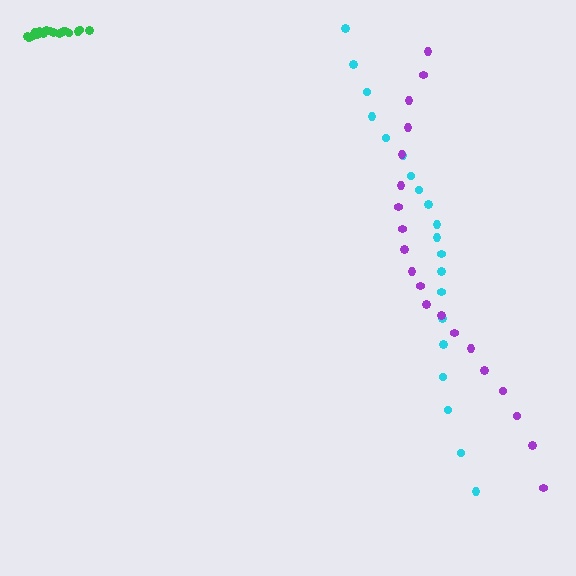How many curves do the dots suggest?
There are 3 distinct paths.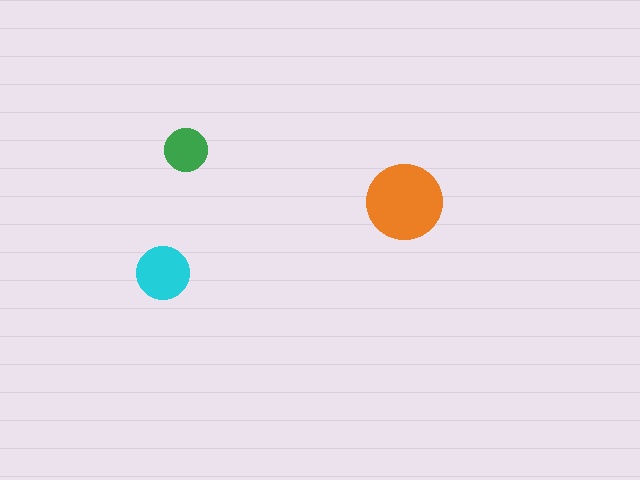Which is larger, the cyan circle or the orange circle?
The orange one.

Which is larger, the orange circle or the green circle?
The orange one.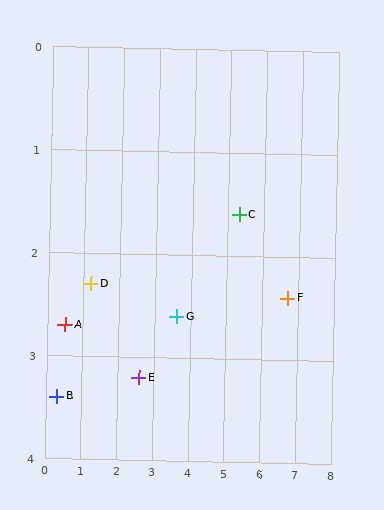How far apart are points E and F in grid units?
Points E and F are about 4.2 grid units apart.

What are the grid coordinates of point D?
Point D is at approximately (1.2, 2.3).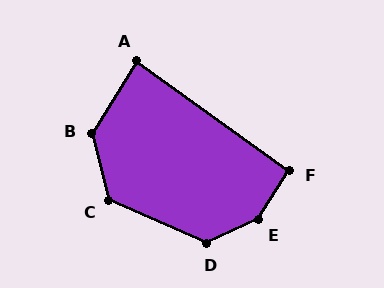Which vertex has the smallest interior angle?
A, at approximately 85 degrees.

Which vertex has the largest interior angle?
E, at approximately 147 degrees.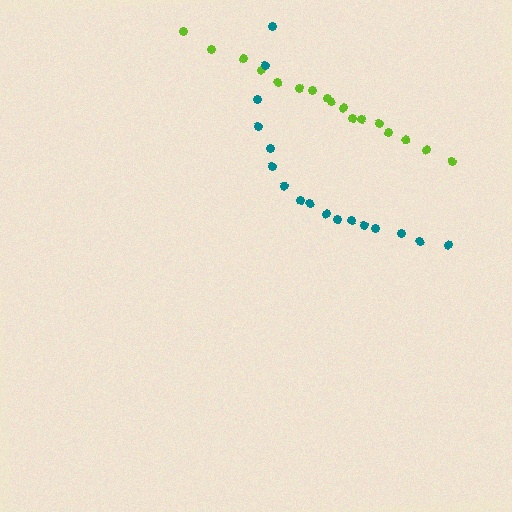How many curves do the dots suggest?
There are 2 distinct paths.